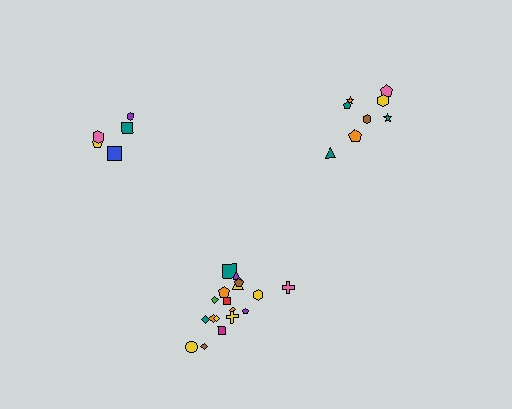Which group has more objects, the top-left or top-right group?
The top-right group.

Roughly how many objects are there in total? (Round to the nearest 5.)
Roughly 30 objects in total.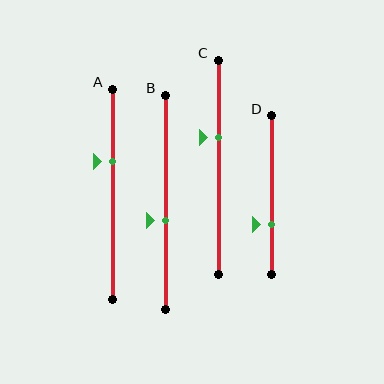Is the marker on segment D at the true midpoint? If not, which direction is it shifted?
No, the marker on segment D is shifted downward by about 19% of the segment length.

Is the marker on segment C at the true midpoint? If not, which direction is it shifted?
No, the marker on segment C is shifted upward by about 14% of the segment length.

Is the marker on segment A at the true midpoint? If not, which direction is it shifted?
No, the marker on segment A is shifted upward by about 16% of the segment length.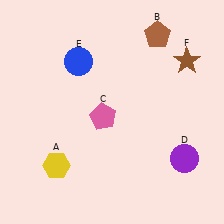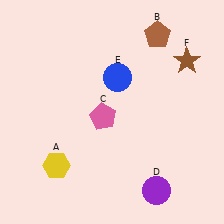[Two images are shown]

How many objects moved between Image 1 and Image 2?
2 objects moved between the two images.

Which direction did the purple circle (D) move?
The purple circle (D) moved down.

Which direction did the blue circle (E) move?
The blue circle (E) moved right.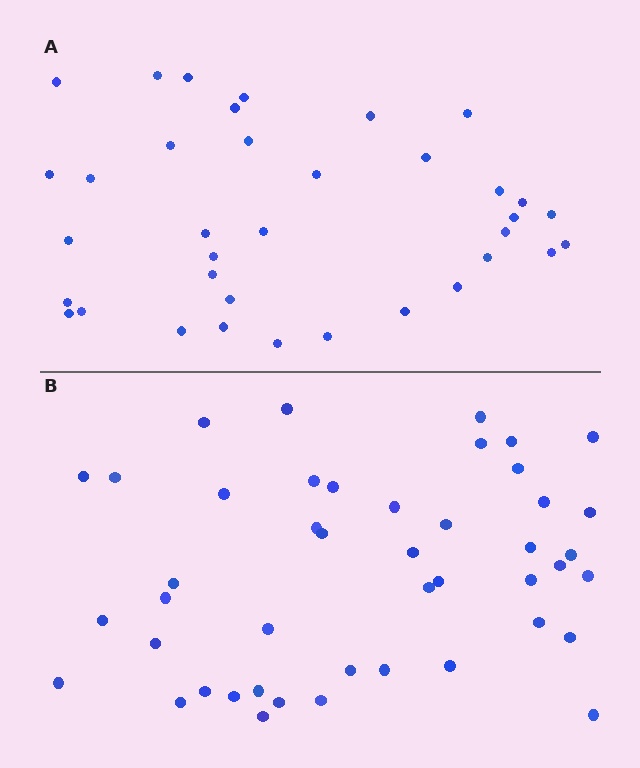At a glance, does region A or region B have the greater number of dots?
Region B (the bottom region) has more dots.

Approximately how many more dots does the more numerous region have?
Region B has roughly 8 or so more dots than region A.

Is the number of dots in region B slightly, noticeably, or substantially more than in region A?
Region B has noticeably more, but not dramatically so. The ratio is roughly 1.2 to 1.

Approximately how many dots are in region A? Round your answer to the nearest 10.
About 40 dots. (The exact count is 36, which rounds to 40.)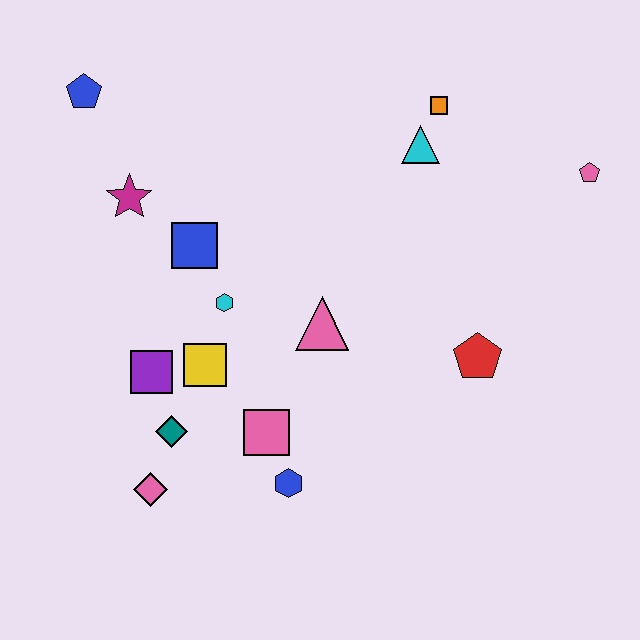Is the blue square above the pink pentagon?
No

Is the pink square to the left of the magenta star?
No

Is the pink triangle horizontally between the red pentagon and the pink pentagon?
No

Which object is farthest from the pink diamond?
The pink pentagon is farthest from the pink diamond.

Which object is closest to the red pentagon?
The pink triangle is closest to the red pentagon.